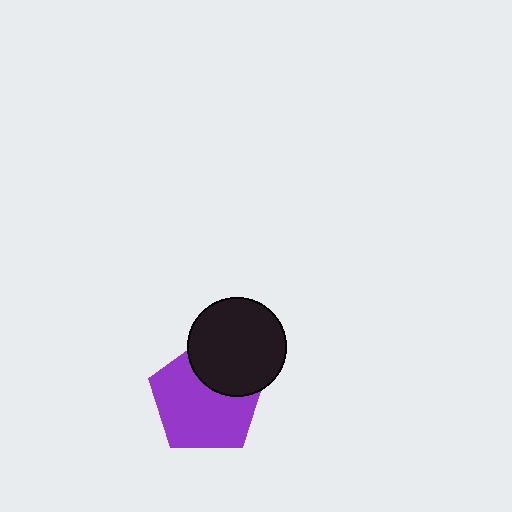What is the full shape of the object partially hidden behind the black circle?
The partially hidden object is a purple pentagon.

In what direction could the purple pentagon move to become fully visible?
The purple pentagon could move down. That would shift it out from behind the black circle entirely.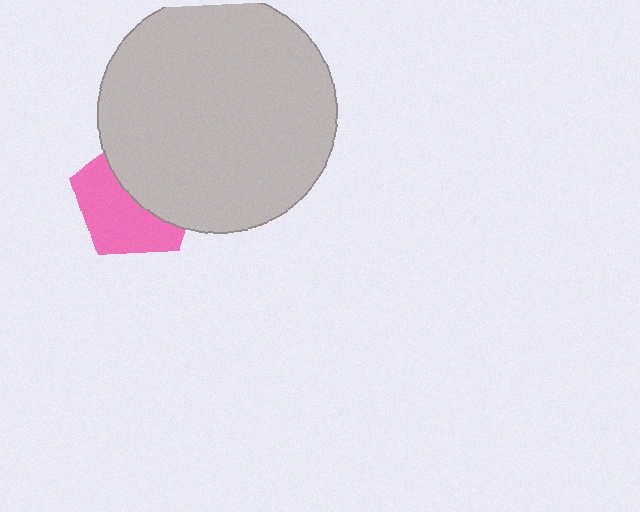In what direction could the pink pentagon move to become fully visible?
The pink pentagon could move toward the lower-left. That would shift it out from behind the light gray circle entirely.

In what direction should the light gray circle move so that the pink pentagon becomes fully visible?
The light gray circle should move toward the upper-right. That is the shortest direction to clear the overlap and leave the pink pentagon fully visible.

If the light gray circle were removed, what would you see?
You would see the complete pink pentagon.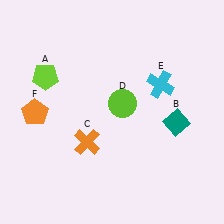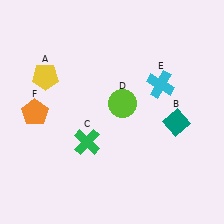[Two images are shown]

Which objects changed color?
A changed from lime to yellow. C changed from orange to green.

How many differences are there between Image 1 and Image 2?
There are 2 differences between the two images.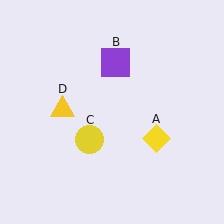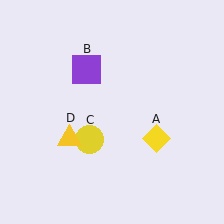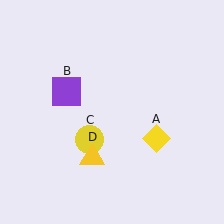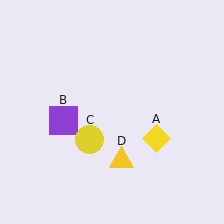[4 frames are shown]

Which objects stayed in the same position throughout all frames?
Yellow diamond (object A) and yellow circle (object C) remained stationary.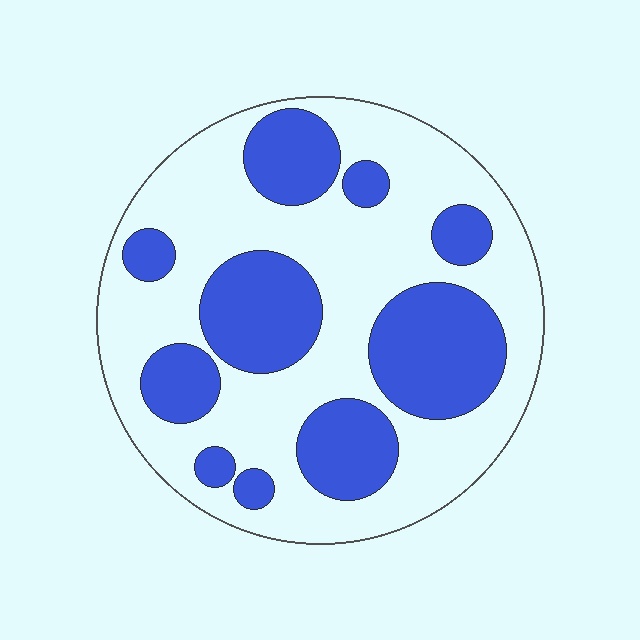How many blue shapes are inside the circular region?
10.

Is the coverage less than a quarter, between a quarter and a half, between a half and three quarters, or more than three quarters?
Between a quarter and a half.